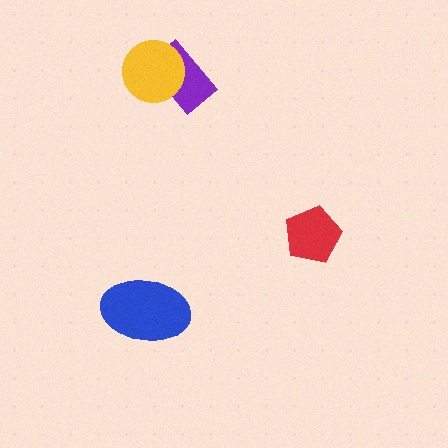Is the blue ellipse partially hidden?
No, no other shape covers it.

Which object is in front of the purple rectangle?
The yellow circle is in front of the purple rectangle.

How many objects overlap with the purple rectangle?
1 object overlaps with the purple rectangle.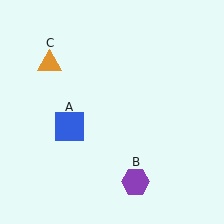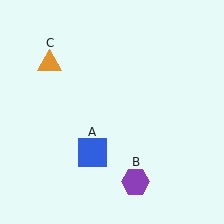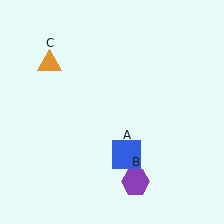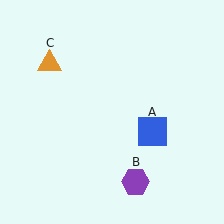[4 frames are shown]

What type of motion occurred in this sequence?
The blue square (object A) rotated counterclockwise around the center of the scene.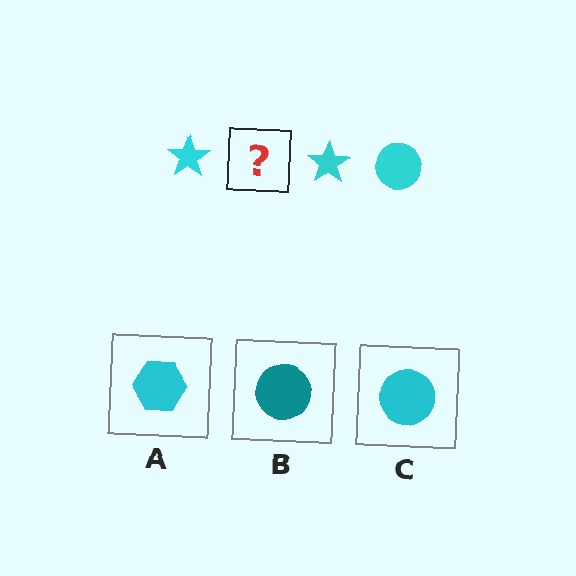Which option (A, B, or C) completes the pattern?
C.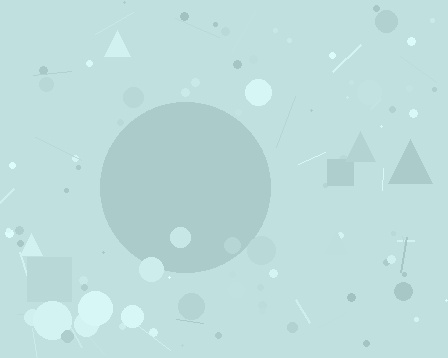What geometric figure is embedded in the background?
A circle is embedded in the background.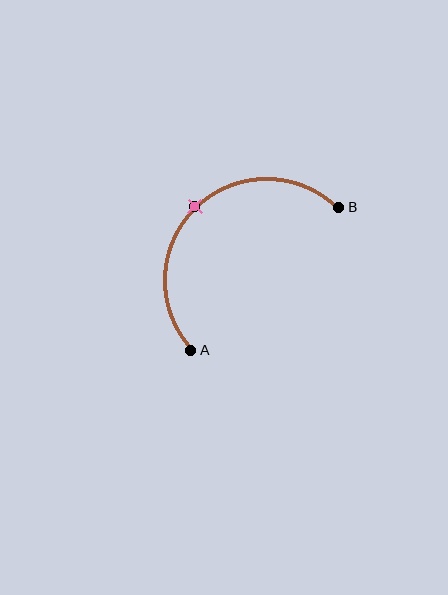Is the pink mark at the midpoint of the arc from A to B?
Yes. The pink mark lies on the arc at equal arc-length from both A and B — it is the arc midpoint.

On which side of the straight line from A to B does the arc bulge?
The arc bulges above and to the left of the straight line connecting A and B.